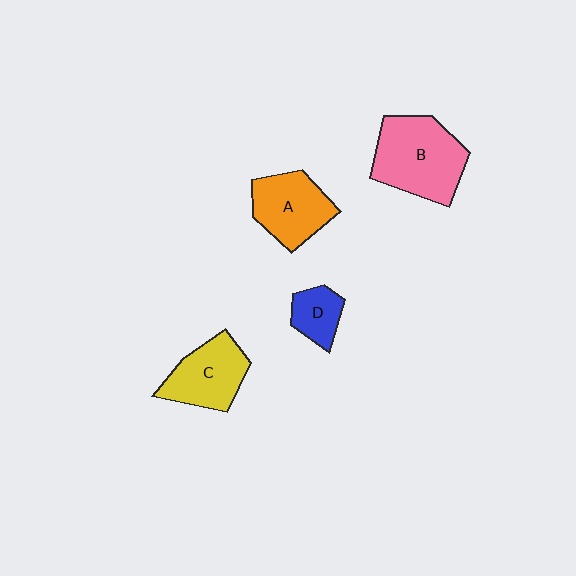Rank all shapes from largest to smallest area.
From largest to smallest: B (pink), A (orange), C (yellow), D (blue).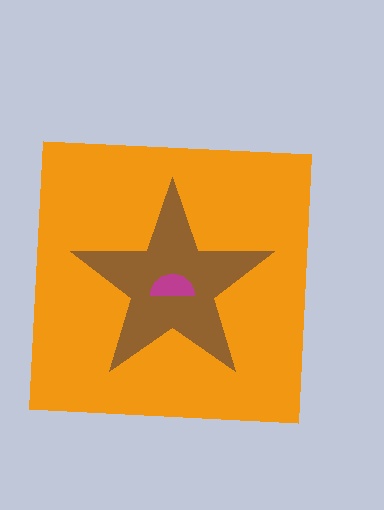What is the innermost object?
The magenta semicircle.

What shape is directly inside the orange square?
The brown star.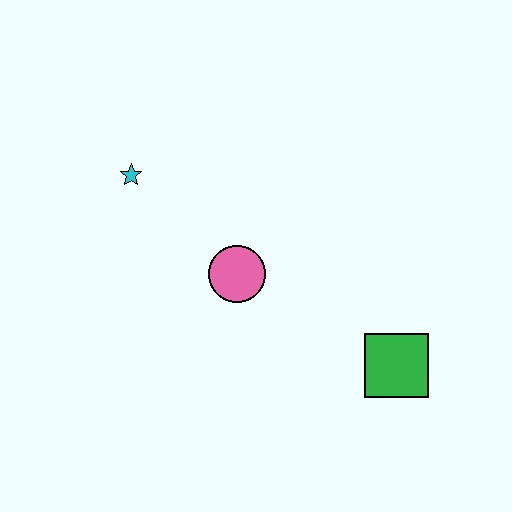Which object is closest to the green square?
The pink circle is closest to the green square.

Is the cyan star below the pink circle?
No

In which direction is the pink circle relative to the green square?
The pink circle is to the left of the green square.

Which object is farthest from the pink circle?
The green square is farthest from the pink circle.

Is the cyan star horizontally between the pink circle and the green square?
No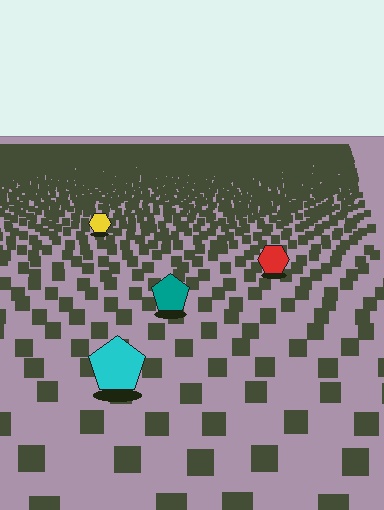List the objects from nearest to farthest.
From nearest to farthest: the cyan pentagon, the teal pentagon, the red hexagon, the yellow hexagon.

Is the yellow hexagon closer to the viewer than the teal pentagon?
No. The teal pentagon is closer — you can tell from the texture gradient: the ground texture is coarser near it.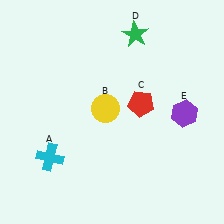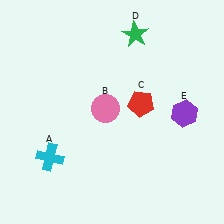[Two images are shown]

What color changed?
The circle (B) changed from yellow in Image 1 to pink in Image 2.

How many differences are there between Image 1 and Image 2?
There is 1 difference between the two images.